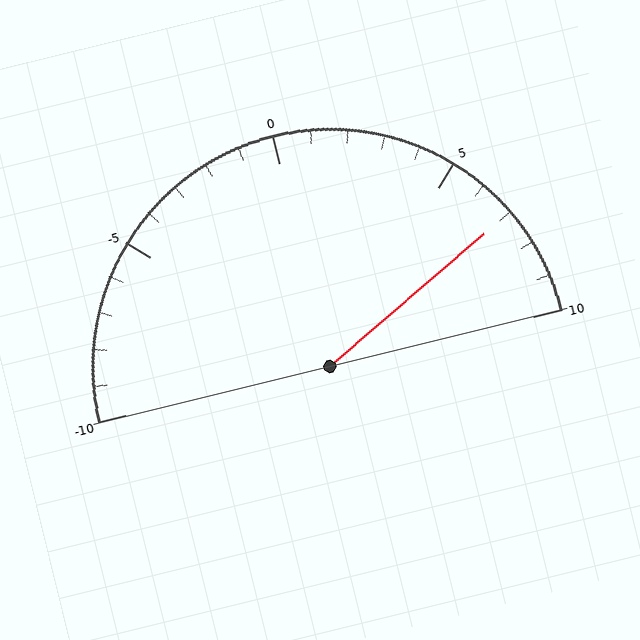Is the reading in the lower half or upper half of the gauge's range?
The reading is in the upper half of the range (-10 to 10).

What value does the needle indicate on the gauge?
The needle indicates approximately 7.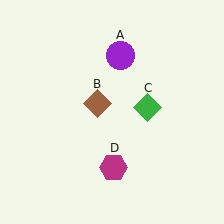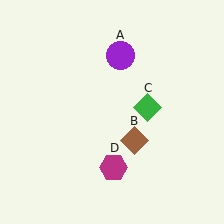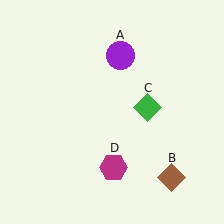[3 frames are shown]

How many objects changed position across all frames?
1 object changed position: brown diamond (object B).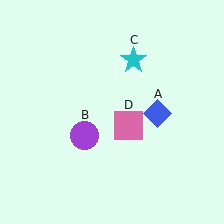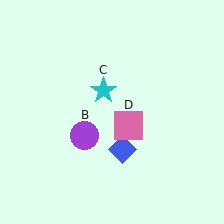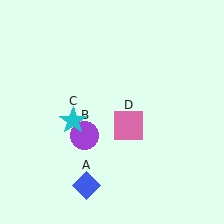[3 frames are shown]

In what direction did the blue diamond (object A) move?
The blue diamond (object A) moved down and to the left.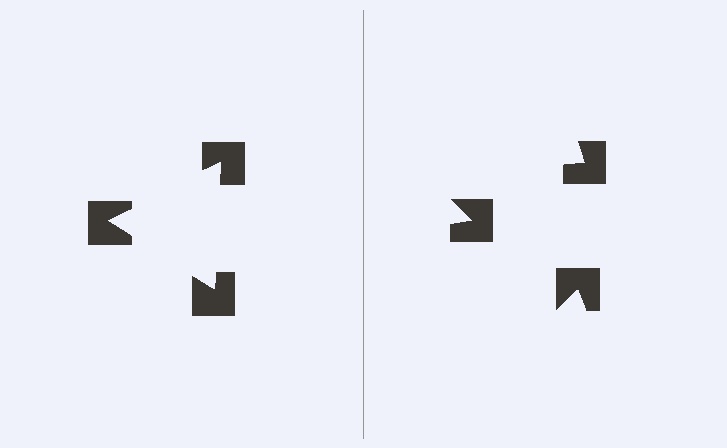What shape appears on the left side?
An illusory triangle.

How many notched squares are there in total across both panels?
6 — 3 on each side.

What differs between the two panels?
The notched squares are positioned identically on both sides; only the wedge orientations differ. On the left they align to a triangle; on the right they are misaligned.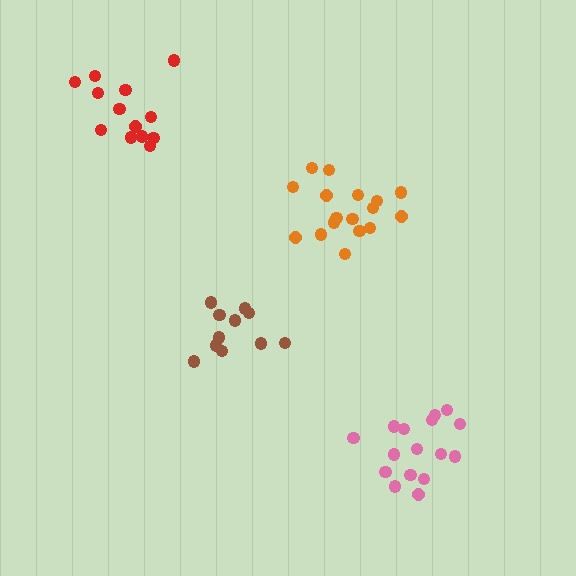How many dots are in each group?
Group 1: 11 dots, Group 2: 13 dots, Group 3: 17 dots, Group 4: 16 dots (57 total).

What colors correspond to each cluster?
The clusters are colored: brown, red, orange, pink.